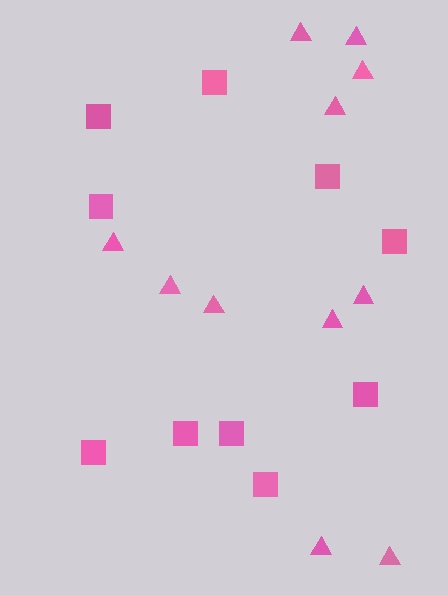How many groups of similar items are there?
There are 2 groups: one group of squares (10) and one group of triangles (11).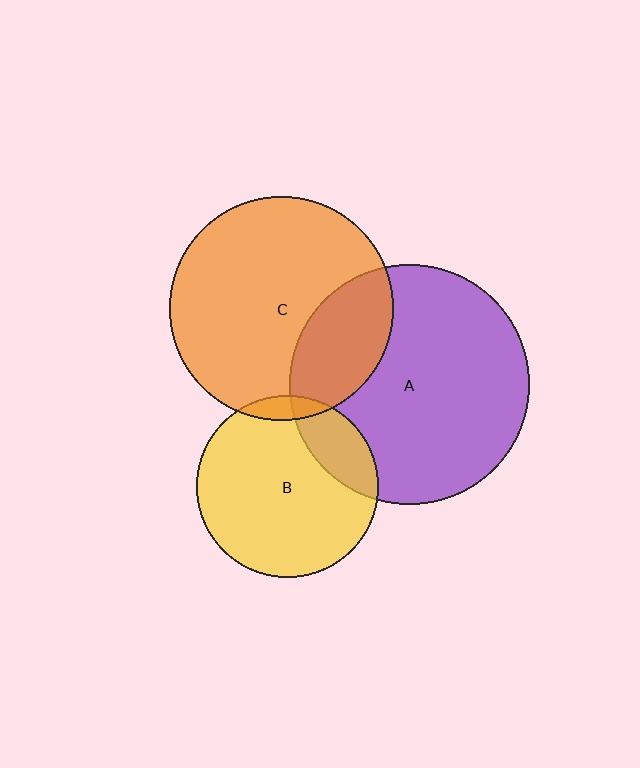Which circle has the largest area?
Circle A (purple).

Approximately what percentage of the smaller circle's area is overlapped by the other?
Approximately 25%.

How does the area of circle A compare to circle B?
Approximately 1.7 times.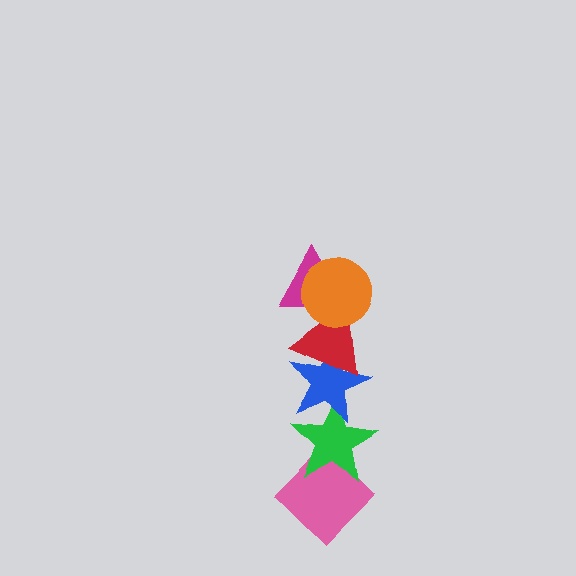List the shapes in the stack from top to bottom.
From top to bottom: the orange circle, the magenta triangle, the red triangle, the blue star, the green star, the pink diamond.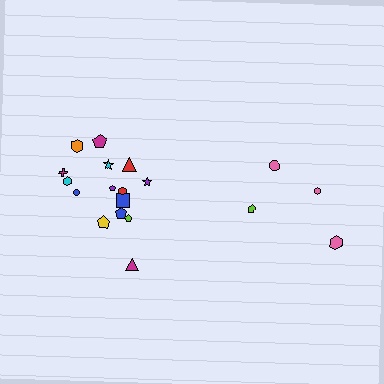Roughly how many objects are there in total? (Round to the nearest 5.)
Roughly 20 objects in total.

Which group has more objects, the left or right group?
The left group.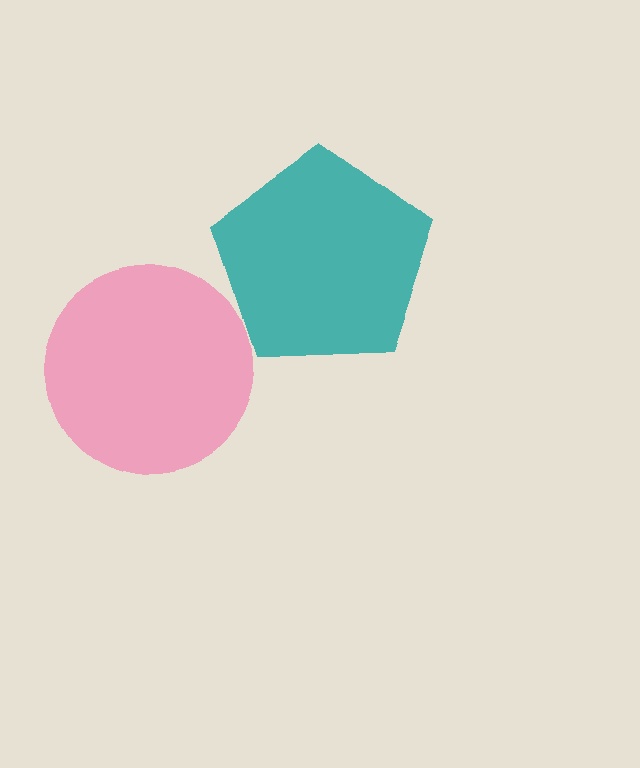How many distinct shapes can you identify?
There are 2 distinct shapes: a teal pentagon, a pink circle.